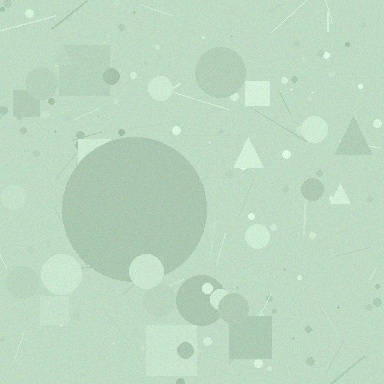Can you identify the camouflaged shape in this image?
The camouflaged shape is a circle.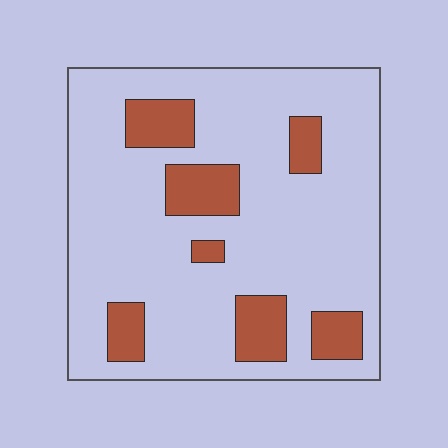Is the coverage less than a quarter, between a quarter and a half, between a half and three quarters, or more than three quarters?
Less than a quarter.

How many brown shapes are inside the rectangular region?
7.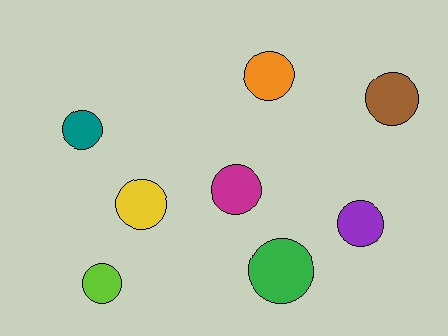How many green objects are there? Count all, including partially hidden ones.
There is 1 green object.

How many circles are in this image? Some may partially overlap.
There are 8 circles.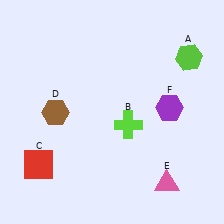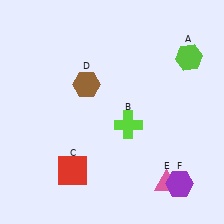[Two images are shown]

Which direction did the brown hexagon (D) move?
The brown hexagon (D) moved right.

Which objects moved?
The objects that moved are: the red square (C), the brown hexagon (D), the purple hexagon (F).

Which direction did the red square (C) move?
The red square (C) moved right.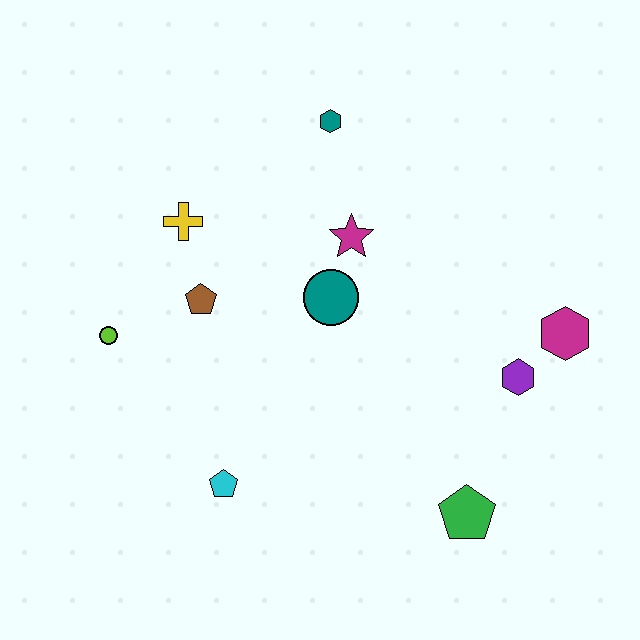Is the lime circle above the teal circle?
No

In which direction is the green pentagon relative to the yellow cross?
The green pentagon is below the yellow cross.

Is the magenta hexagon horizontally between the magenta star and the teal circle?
No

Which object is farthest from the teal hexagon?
The green pentagon is farthest from the teal hexagon.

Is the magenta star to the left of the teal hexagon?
No